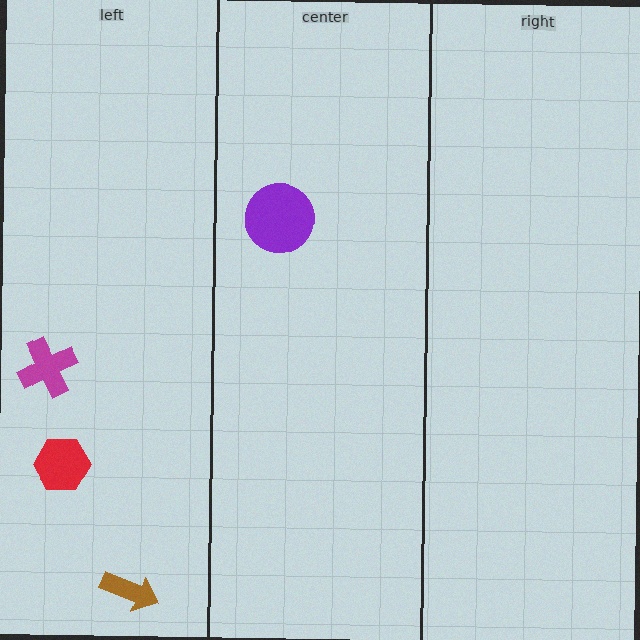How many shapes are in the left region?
3.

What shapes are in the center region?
The purple circle.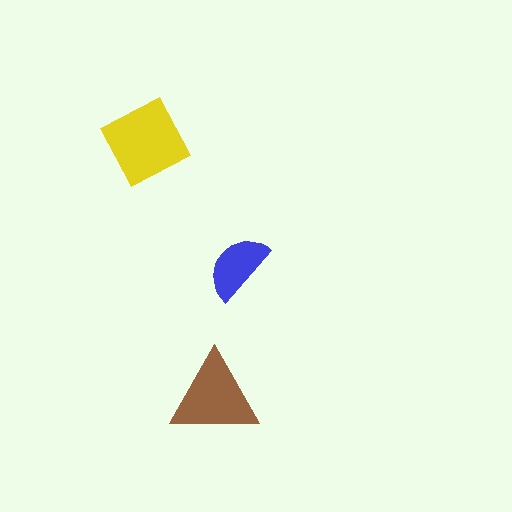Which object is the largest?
The yellow square.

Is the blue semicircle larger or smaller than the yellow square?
Smaller.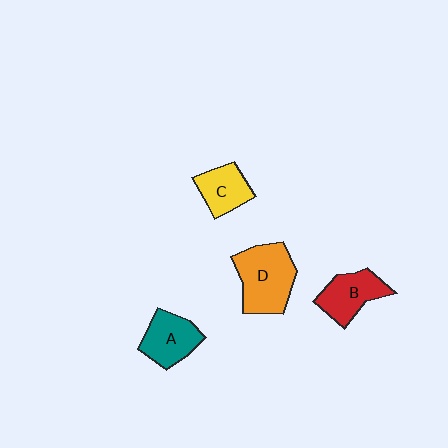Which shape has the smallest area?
Shape C (yellow).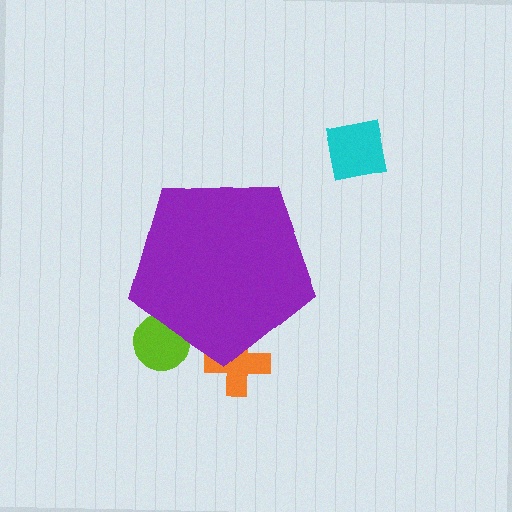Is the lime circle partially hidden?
Yes, the lime circle is partially hidden behind the purple pentagon.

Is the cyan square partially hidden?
No, the cyan square is fully visible.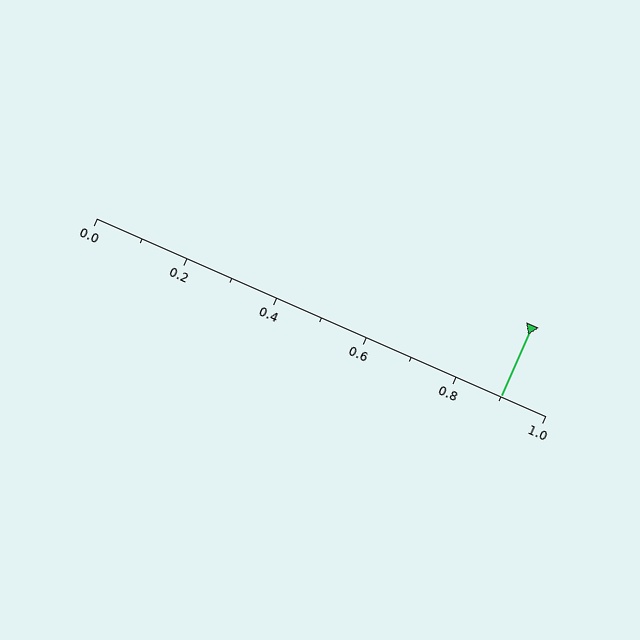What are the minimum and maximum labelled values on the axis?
The axis runs from 0.0 to 1.0.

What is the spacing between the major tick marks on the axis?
The major ticks are spaced 0.2 apart.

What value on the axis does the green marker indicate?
The marker indicates approximately 0.9.